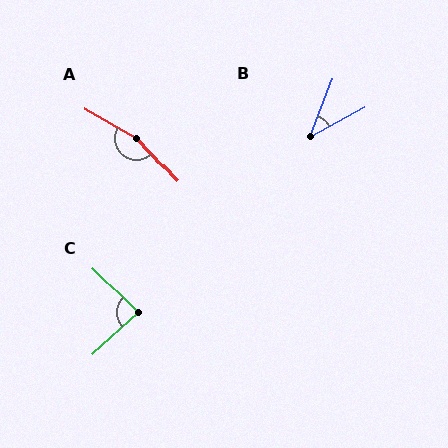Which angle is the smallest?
B, at approximately 41 degrees.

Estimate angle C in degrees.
Approximately 86 degrees.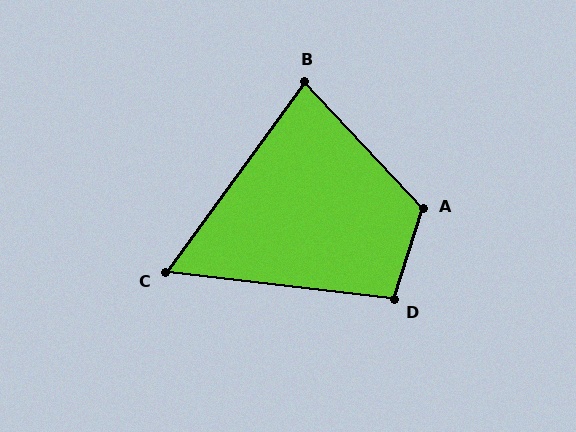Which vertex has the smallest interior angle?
C, at approximately 61 degrees.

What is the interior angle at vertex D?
Approximately 101 degrees (obtuse).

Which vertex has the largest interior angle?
A, at approximately 119 degrees.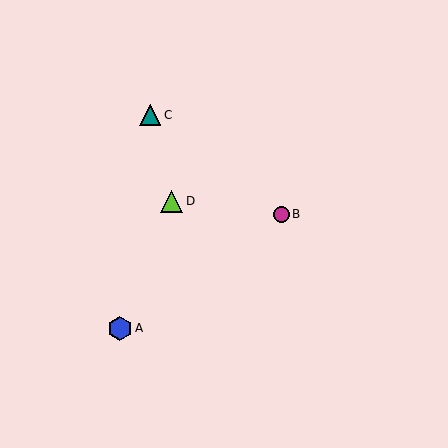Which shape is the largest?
The blue hexagon (labeled A) is the largest.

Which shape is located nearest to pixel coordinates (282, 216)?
The magenta circle (labeled B) at (281, 214) is nearest to that location.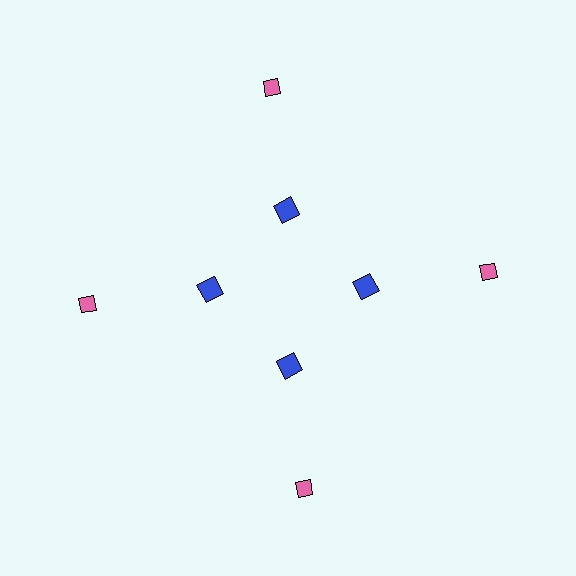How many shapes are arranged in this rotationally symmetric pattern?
There are 8 shapes, arranged in 4 groups of 2.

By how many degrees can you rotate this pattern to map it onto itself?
The pattern maps onto itself every 90 degrees of rotation.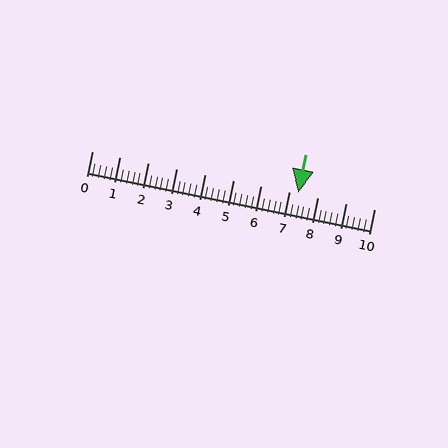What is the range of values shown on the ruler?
The ruler shows values from 0 to 10.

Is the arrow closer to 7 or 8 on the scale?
The arrow is closer to 7.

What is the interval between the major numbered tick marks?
The major tick marks are spaced 1 units apart.